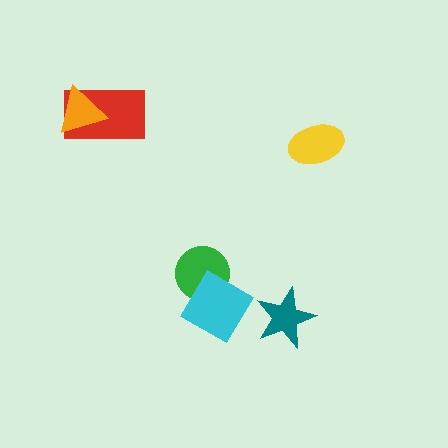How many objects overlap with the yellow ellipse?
0 objects overlap with the yellow ellipse.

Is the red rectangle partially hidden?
Yes, it is partially covered by another shape.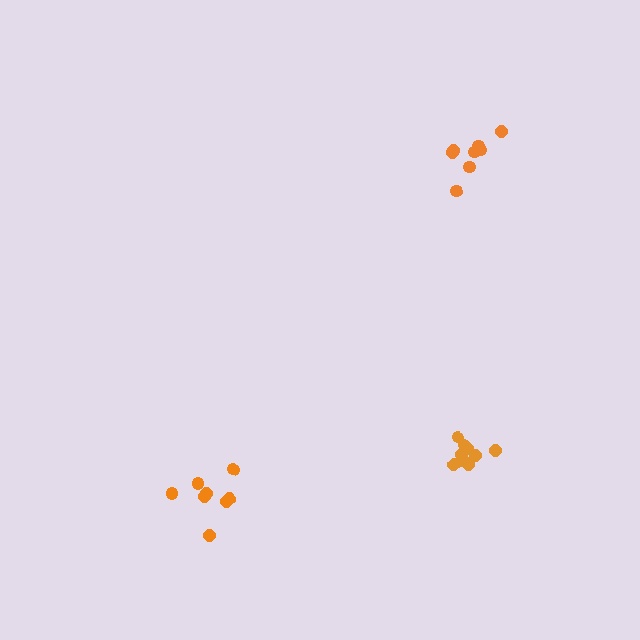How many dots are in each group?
Group 1: 8 dots, Group 2: 8 dots, Group 3: 9 dots (25 total).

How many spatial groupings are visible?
There are 3 spatial groupings.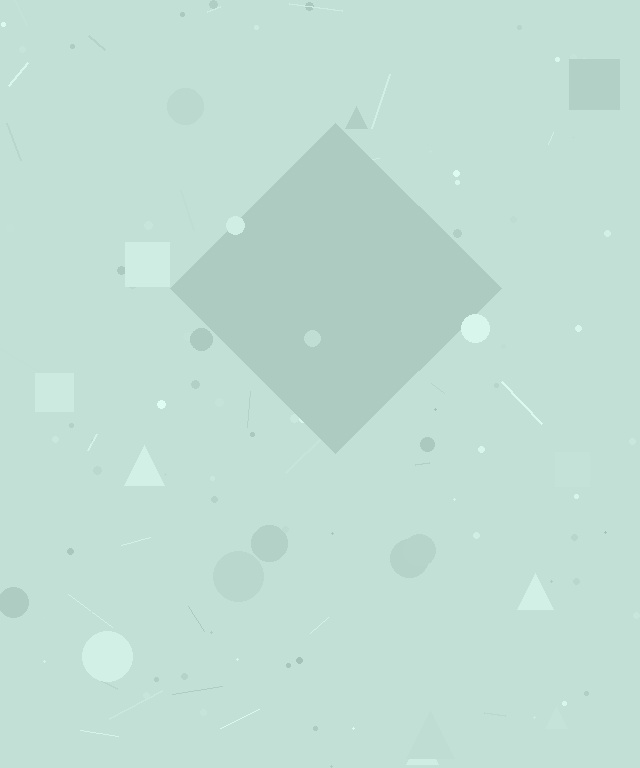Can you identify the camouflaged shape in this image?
The camouflaged shape is a diamond.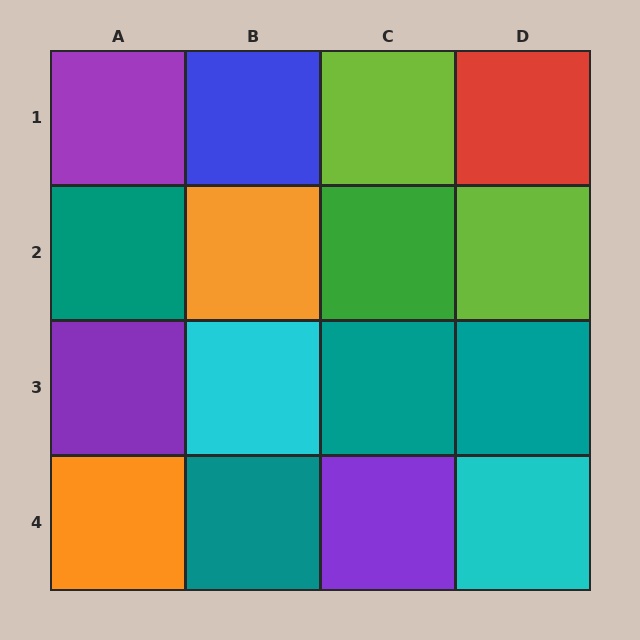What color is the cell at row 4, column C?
Purple.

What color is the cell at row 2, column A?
Teal.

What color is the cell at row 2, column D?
Lime.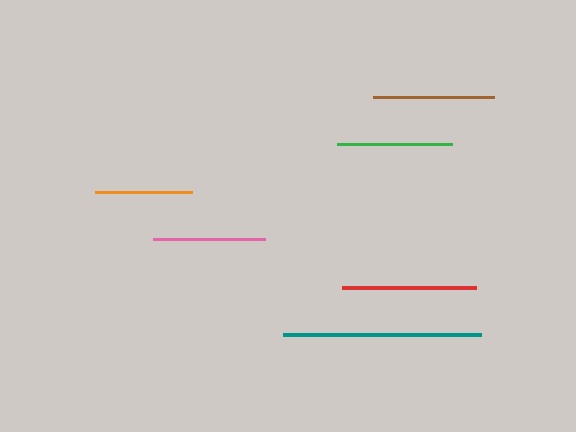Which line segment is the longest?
The teal line is the longest at approximately 199 pixels.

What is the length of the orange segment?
The orange segment is approximately 96 pixels long.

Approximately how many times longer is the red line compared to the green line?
The red line is approximately 1.2 times the length of the green line.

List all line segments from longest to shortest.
From longest to shortest: teal, red, brown, green, pink, orange.